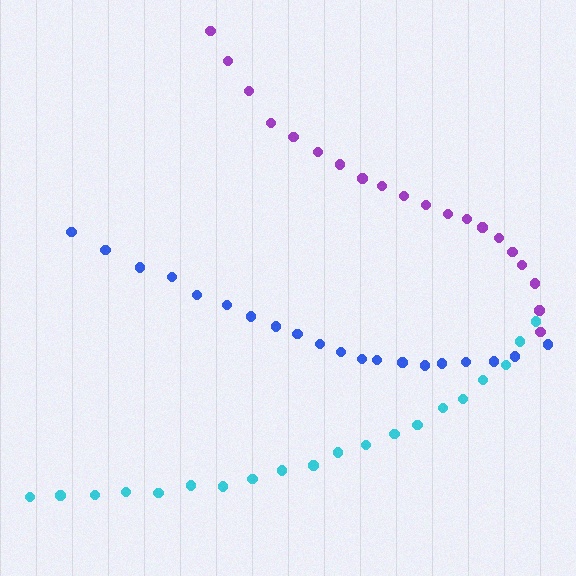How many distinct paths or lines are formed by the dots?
There are 3 distinct paths.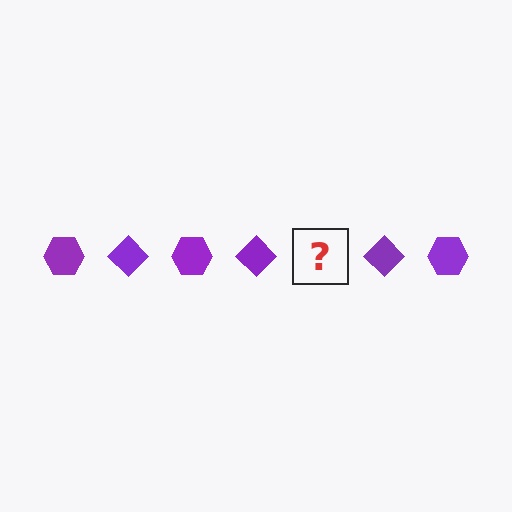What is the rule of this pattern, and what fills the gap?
The rule is that the pattern cycles through hexagon, diamond shapes in purple. The gap should be filled with a purple hexagon.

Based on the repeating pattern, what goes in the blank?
The blank should be a purple hexagon.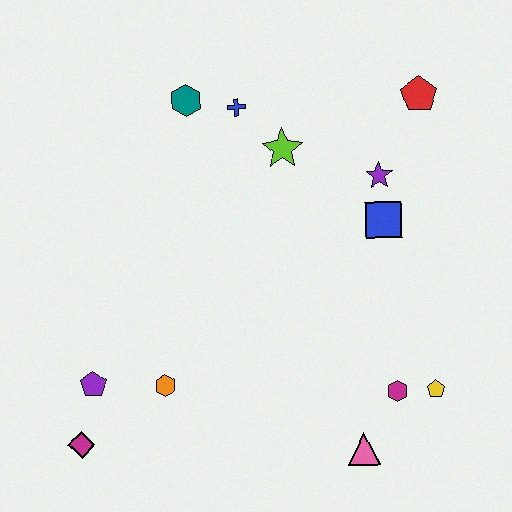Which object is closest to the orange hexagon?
The purple pentagon is closest to the orange hexagon.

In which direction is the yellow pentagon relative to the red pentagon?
The yellow pentagon is below the red pentagon.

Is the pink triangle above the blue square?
No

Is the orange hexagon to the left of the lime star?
Yes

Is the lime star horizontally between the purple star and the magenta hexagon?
No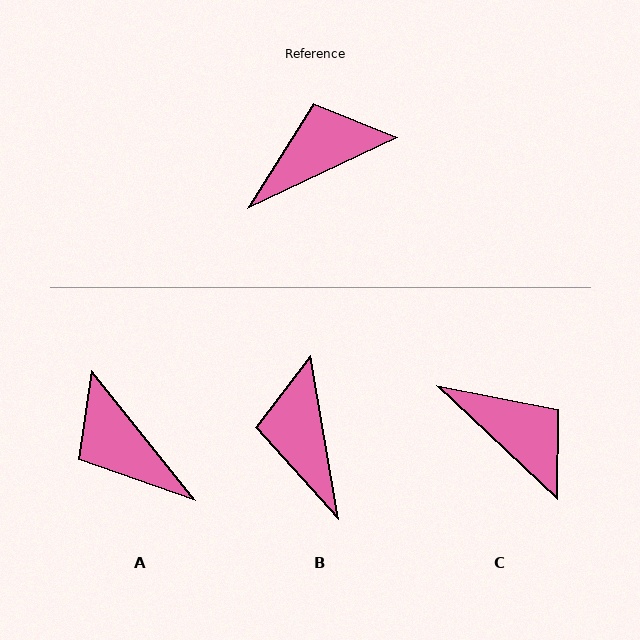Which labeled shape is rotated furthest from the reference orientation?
A, about 103 degrees away.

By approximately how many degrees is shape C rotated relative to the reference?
Approximately 69 degrees clockwise.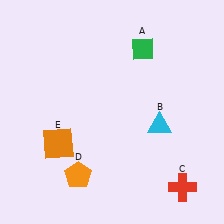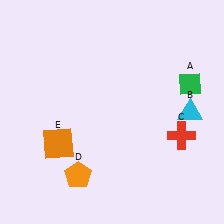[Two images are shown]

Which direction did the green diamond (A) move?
The green diamond (A) moved right.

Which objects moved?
The objects that moved are: the green diamond (A), the cyan triangle (B), the red cross (C).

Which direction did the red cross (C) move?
The red cross (C) moved up.